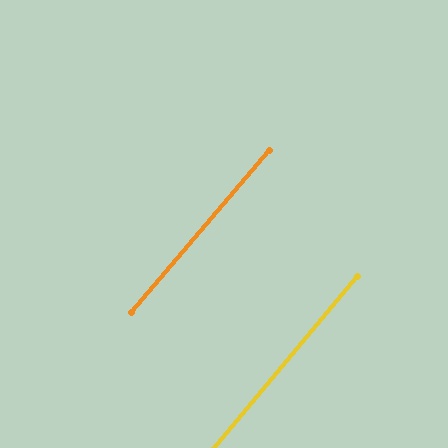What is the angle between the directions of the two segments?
Approximately 1 degree.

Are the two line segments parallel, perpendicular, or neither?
Parallel — their directions differ by only 0.5°.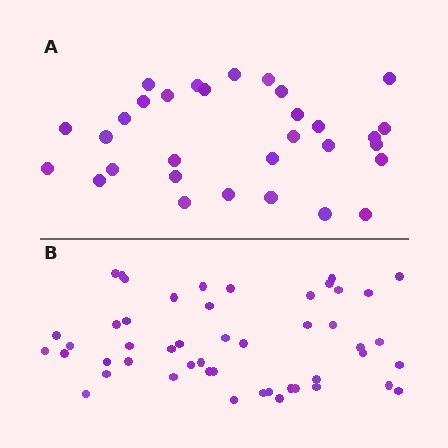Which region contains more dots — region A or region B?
Region B (the bottom region) has more dots.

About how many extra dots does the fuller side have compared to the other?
Region B has approximately 20 more dots than region A.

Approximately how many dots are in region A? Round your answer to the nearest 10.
About 30 dots. (The exact count is 31, which rounds to 30.)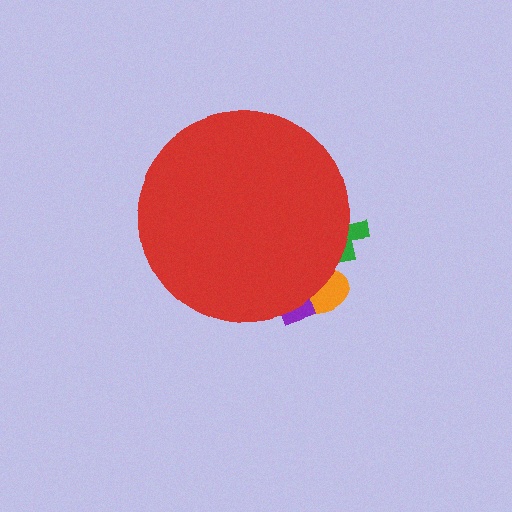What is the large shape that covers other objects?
A red circle.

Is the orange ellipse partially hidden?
Yes, the orange ellipse is partially hidden behind the red circle.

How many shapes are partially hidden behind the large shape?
3 shapes are partially hidden.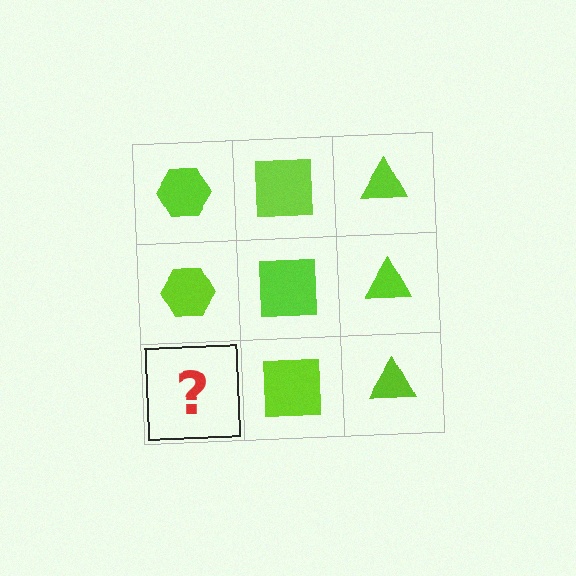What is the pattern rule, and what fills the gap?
The rule is that each column has a consistent shape. The gap should be filled with a lime hexagon.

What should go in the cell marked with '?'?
The missing cell should contain a lime hexagon.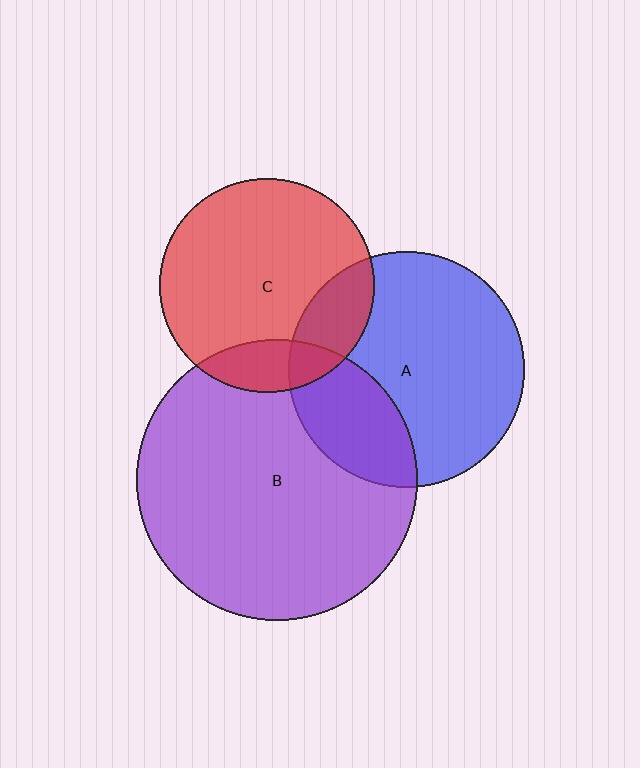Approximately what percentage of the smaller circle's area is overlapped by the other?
Approximately 20%.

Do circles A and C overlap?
Yes.